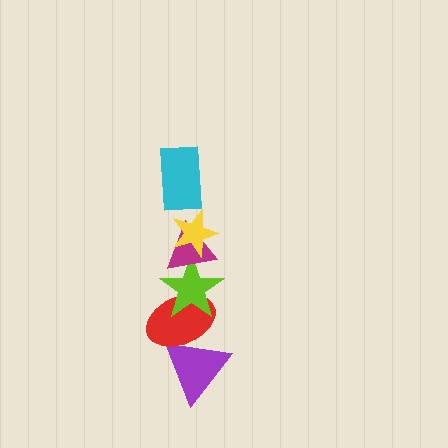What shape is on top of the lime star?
The magenta triangle is on top of the lime star.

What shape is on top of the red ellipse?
The lime star is on top of the red ellipse.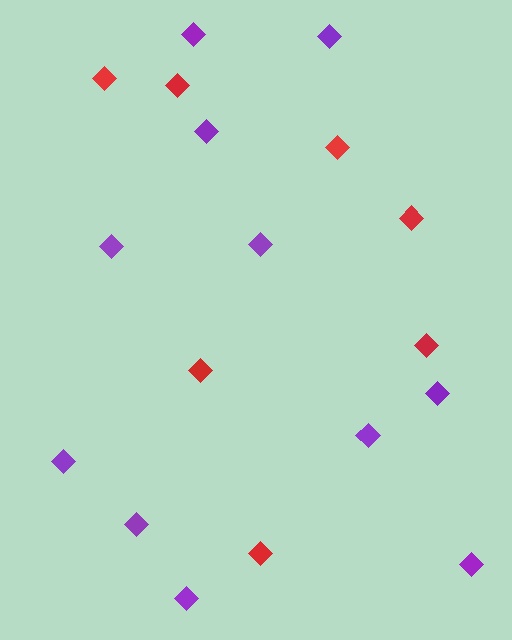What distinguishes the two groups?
There are 2 groups: one group of red diamonds (7) and one group of purple diamonds (11).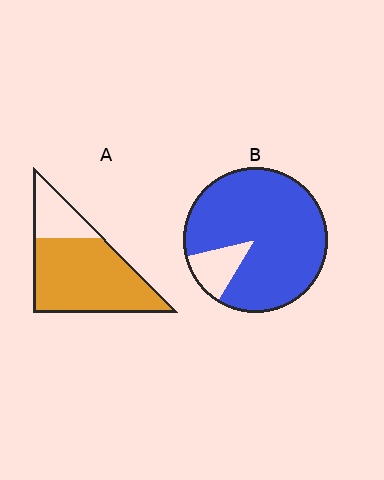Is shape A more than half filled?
Yes.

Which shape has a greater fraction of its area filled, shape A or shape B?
Shape B.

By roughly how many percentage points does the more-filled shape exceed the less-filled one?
By roughly 10 percentage points (B over A).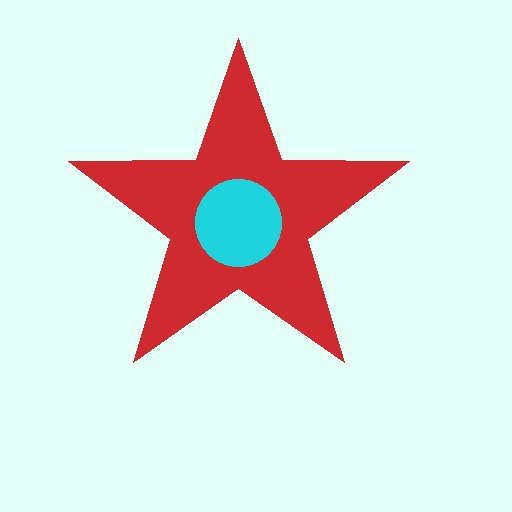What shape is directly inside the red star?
The cyan circle.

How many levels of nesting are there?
2.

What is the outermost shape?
The red star.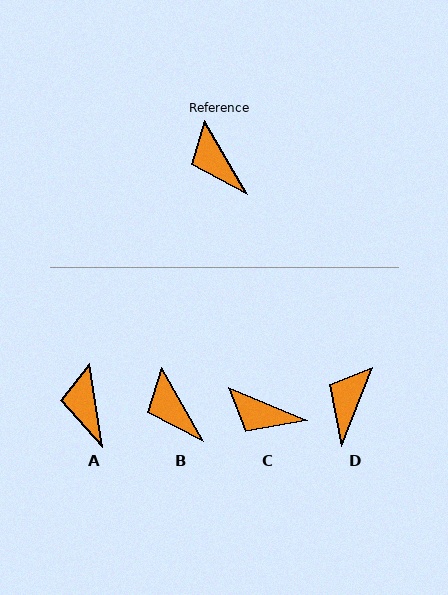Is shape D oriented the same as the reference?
No, it is off by about 51 degrees.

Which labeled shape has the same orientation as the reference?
B.